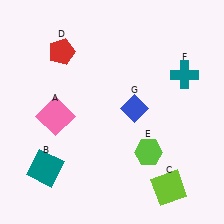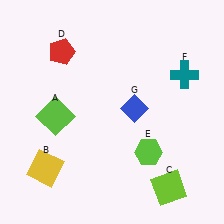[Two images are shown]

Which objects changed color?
A changed from pink to lime. B changed from teal to yellow.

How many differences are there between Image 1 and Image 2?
There are 2 differences between the two images.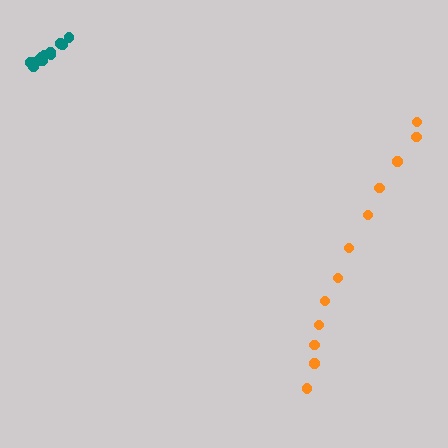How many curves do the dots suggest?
There are 2 distinct paths.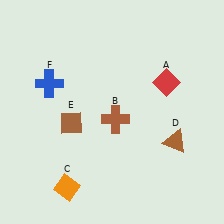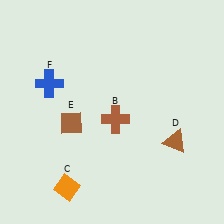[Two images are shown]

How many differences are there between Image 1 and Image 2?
There is 1 difference between the two images.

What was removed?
The red diamond (A) was removed in Image 2.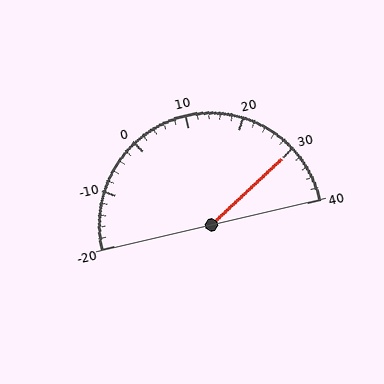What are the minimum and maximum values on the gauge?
The gauge ranges from -20 to 40.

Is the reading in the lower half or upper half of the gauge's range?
The reading is in the upper half of the range (-20 to 40).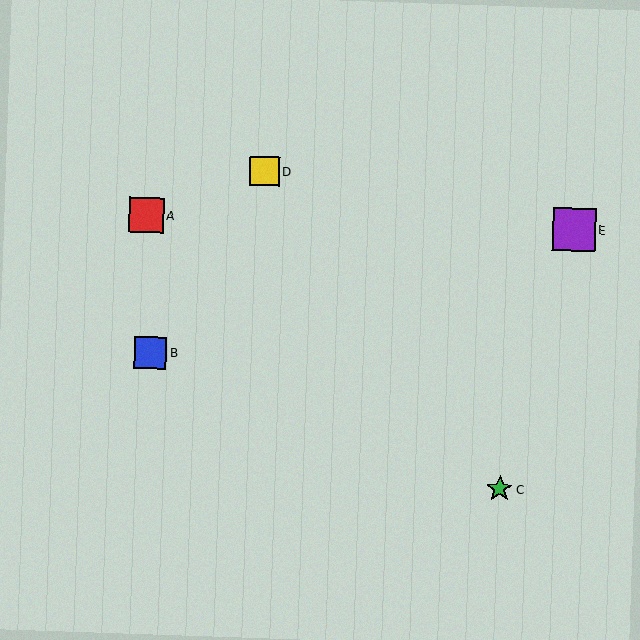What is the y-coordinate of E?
Object E is at y≈230.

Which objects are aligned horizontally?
Objects A, E are aligned horizontally.